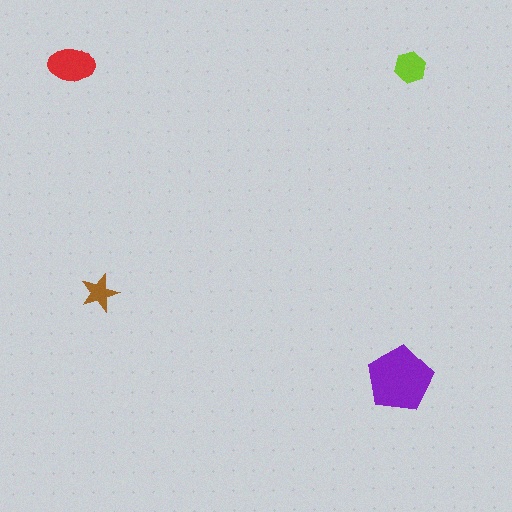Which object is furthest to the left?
The red ellipse is leftmost.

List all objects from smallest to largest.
The brown star, the lime hexagon, the red ellipse, the purple pentagon.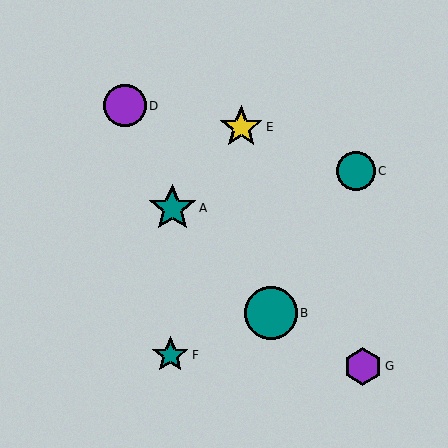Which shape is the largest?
The teal circle (labeled B) is the largest.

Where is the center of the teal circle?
The center of the teal circle is at (271, 313).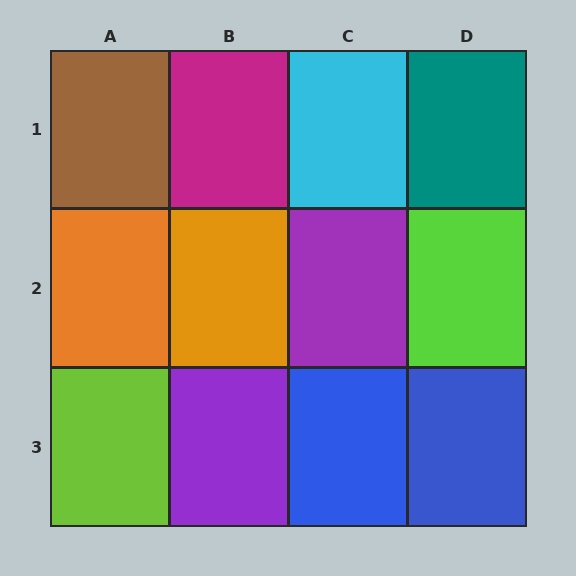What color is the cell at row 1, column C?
Cyan.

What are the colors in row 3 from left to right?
Lime, purple, blue, blue.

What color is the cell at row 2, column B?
Orange.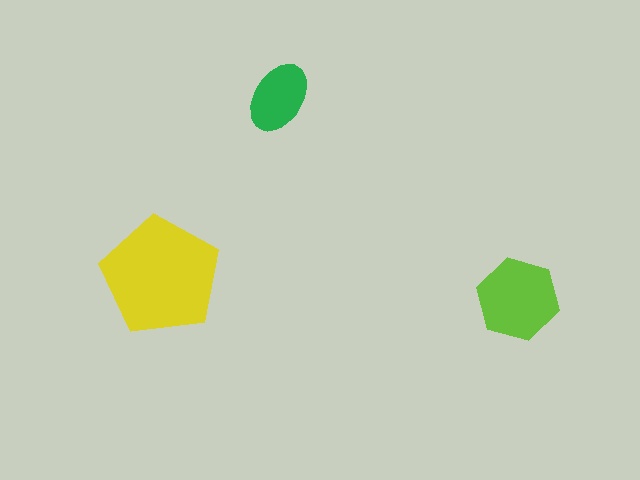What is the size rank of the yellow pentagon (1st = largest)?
1st.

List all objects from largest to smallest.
The yellow pentagon, the lime hexagon, the green ellipse.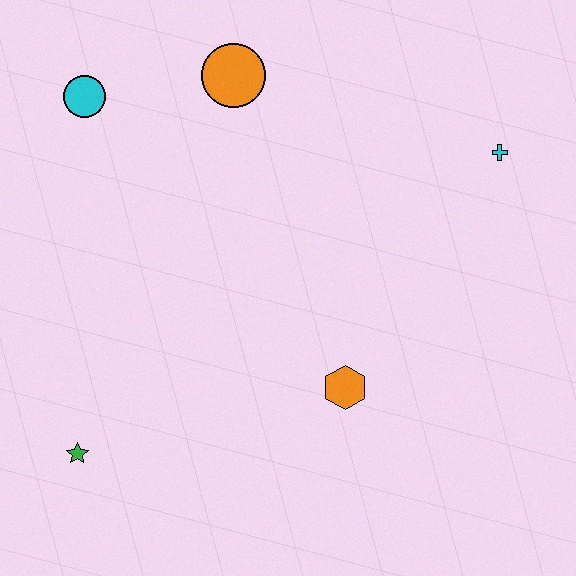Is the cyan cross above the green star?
Yes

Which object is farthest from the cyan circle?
The cyan cross is farthest from the cyan circle.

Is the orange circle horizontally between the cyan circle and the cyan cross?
Yes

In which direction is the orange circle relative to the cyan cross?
The orange circle is to the left of the cyan cross.